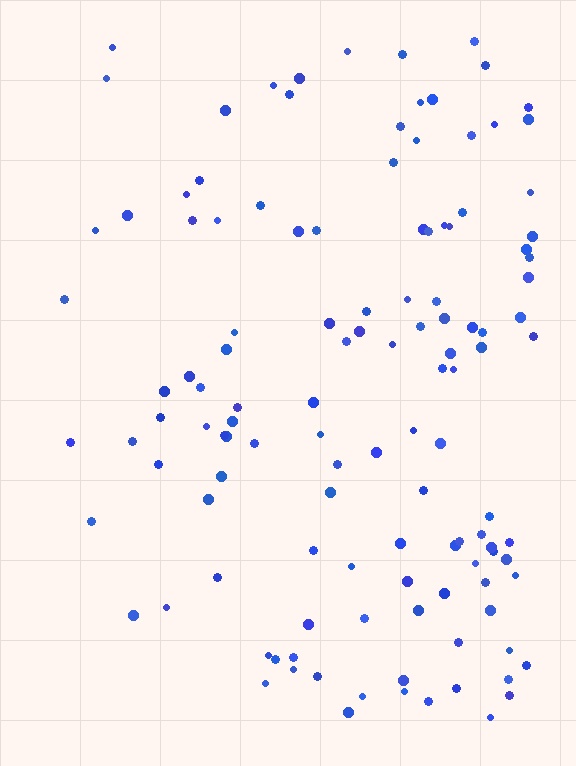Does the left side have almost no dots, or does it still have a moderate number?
Still a moderate number, just noticeably fewer than the right.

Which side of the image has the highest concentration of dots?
The right.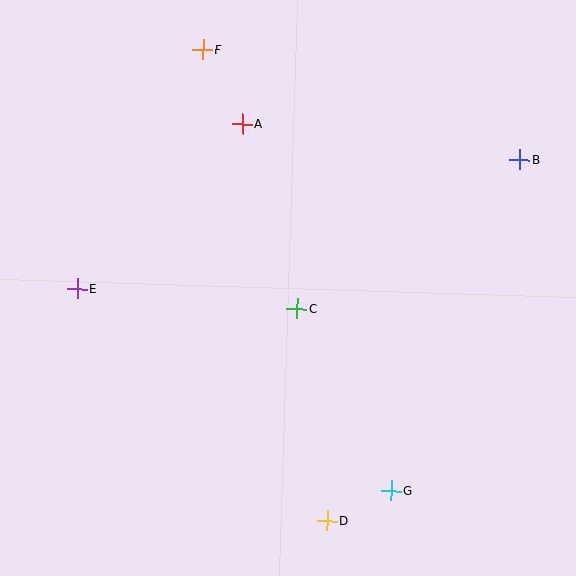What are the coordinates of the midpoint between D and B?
The midpoint between D and B is at (424, 340).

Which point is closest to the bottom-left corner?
Point E is closest to the bottom-left corner.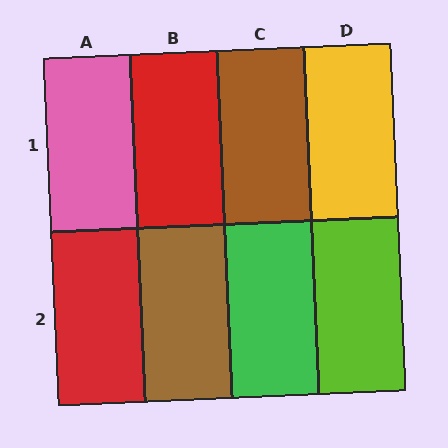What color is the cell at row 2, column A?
Red.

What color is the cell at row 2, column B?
Brown.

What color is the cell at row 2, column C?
Green.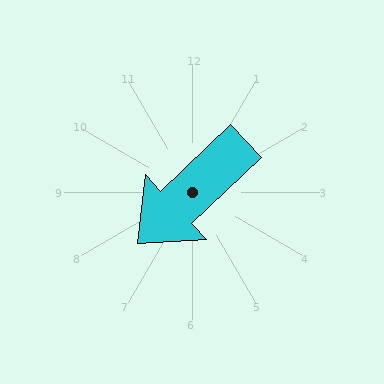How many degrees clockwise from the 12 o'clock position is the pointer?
Approximately 227 degrees.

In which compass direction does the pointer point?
Southwest.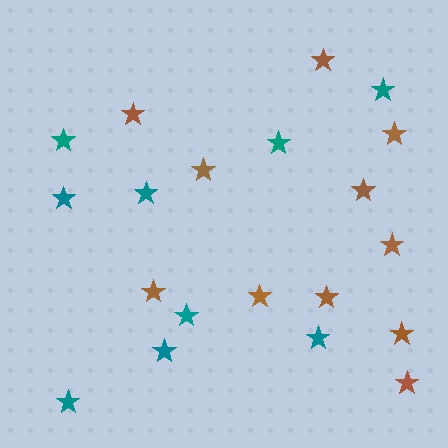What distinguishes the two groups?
There are 2 groups: one group of brown stars (11) and one group of teal stars (9).